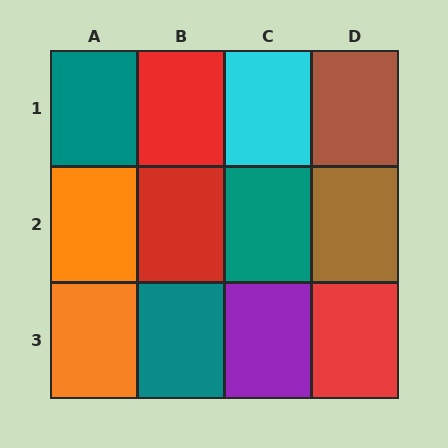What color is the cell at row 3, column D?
Red.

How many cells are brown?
2 cells are brown.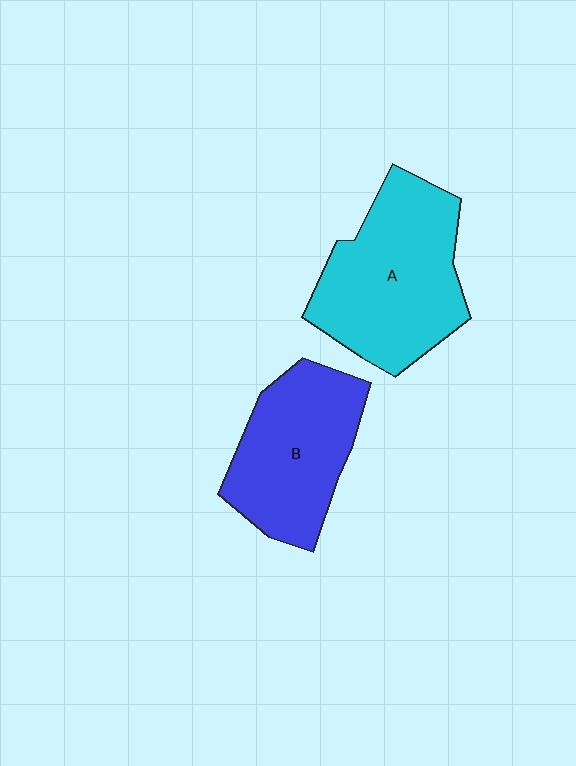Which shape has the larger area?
Shape A (cyan).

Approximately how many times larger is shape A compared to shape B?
Approximately 1.2 times.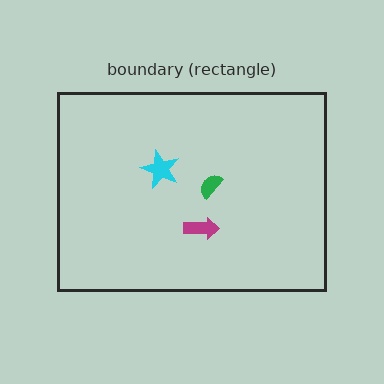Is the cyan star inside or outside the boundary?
Inside.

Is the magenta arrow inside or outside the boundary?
Inside.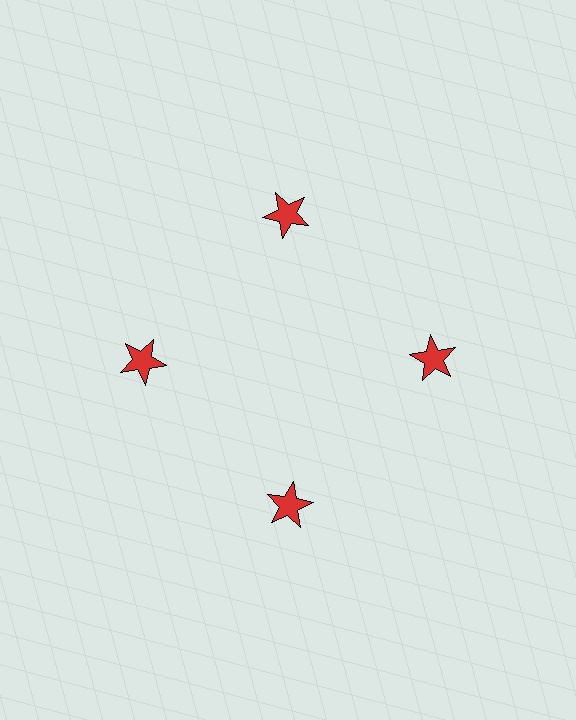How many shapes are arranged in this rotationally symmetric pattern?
There are 4 shapes, arranged in 4 groups of 1.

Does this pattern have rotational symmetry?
Yes, this pattern has 4-fold rotational symmetry. It looks the same after rotating 90 degrees around the center.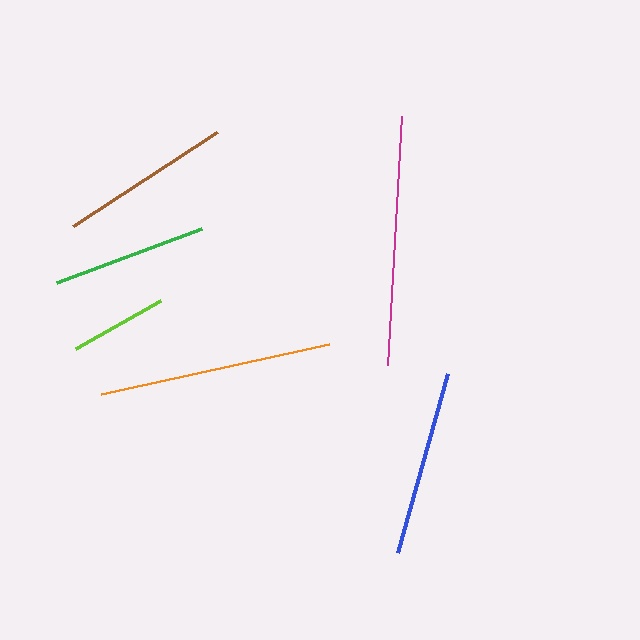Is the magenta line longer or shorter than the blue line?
The magenta line is longer than the blue line.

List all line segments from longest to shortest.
From longest to shortest: magenta, orange, blue, brown, green, lime.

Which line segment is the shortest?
The lime line is the shortest at approximately 97 pixels.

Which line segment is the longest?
The magenta line is the longest at approximately 250 pixels.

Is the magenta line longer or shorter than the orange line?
The magenta line is longer than the orange line.